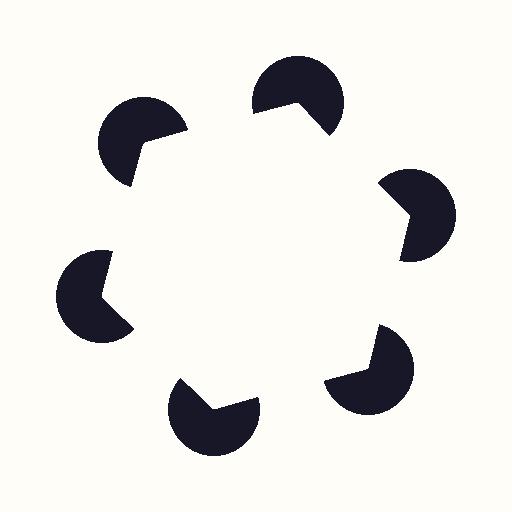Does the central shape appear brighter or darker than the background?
It typically appears slightly brighter than the background, even though no actual brightness change is drawn.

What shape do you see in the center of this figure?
An illusory hexagon — its edges are inferred from the aligned wedge cuts in the pac-man discs, not physically drawn.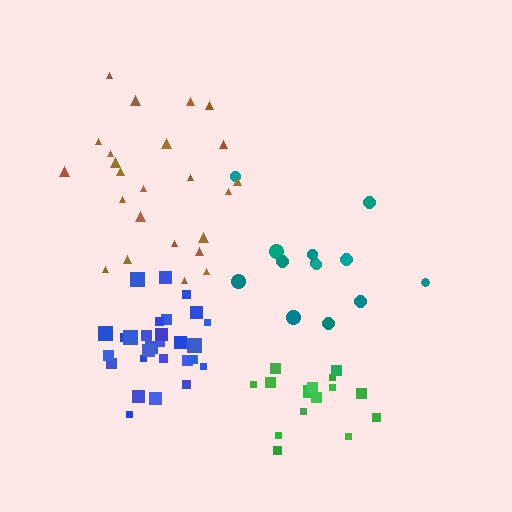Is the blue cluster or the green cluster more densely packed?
Blue.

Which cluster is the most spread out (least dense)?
Teal.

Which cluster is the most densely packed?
Blue.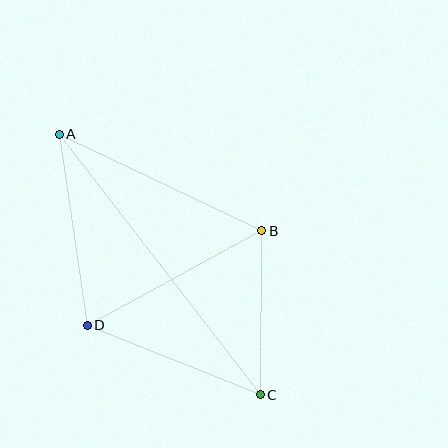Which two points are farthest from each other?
Points A and C are farthest from each other.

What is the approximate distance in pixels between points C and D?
The distance between C and D is approximately 186 pixels.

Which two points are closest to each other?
Points B and C are closest to each other.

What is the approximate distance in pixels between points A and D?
The distance between A and D is approximately 193 pixels.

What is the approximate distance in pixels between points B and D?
The distance between B and D is approximately 198 pixels.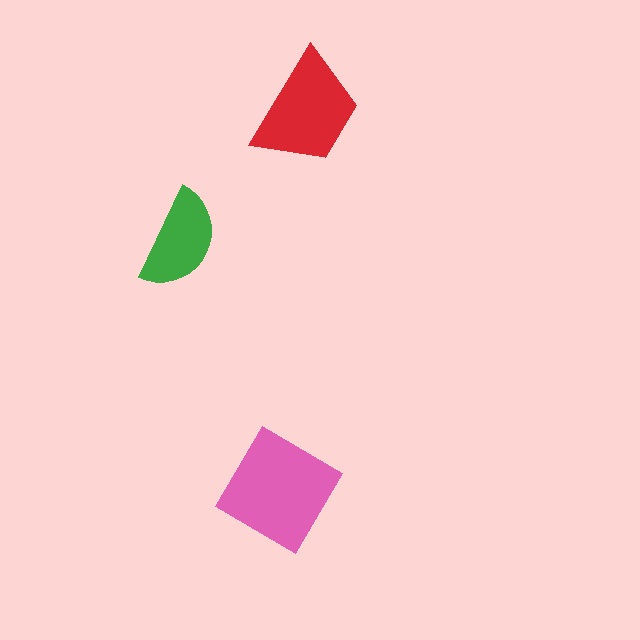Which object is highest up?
The red trapezoid is topmost.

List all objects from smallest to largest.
The green semicircle, the red trapezoid, the pink diamond.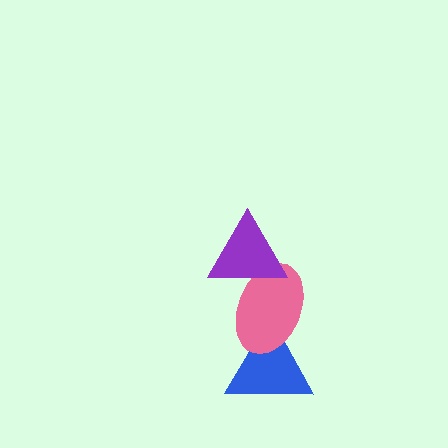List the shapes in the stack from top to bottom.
From top to bottom: the purple triangle, the pink ellipse, the blue triangle.